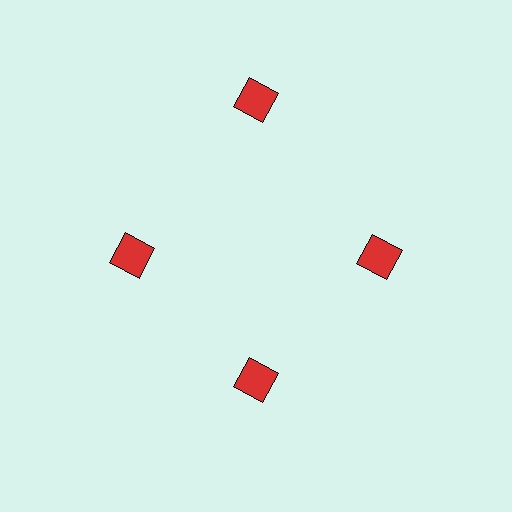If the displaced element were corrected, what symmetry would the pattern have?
It would have 4-fold rotational symmetry — the pattern would map onto itself every 90 degrees.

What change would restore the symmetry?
The symmetry would be restored by moving it inward, back onto the ring so that all 4 squares sit at equal angles and equal distance from the center.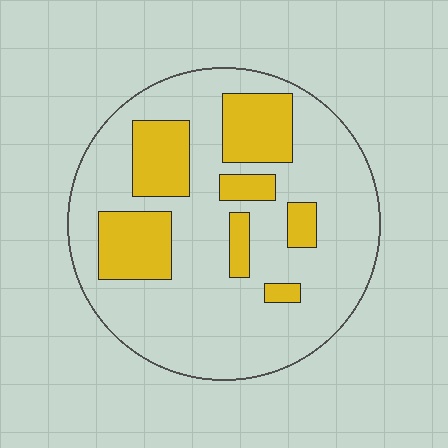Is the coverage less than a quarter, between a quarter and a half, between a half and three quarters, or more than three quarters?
Between a quarter and a half.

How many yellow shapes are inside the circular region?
7.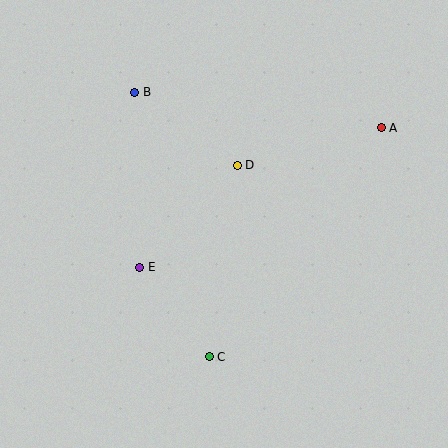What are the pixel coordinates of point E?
Point E is at (140, 267).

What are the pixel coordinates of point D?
Point D is at (237, 166).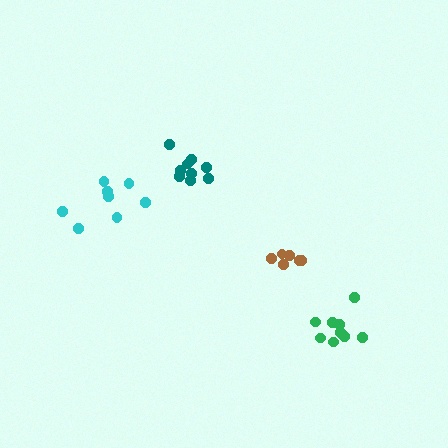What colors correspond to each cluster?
The clusters are colored: brown, green, teal, cyan.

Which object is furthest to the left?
The cyan cluster is leftmost.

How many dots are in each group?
Group 1: 6 dots, Group 2: 9 dots, Group 3: 9 dots, Group 4: 8 dots (32 total).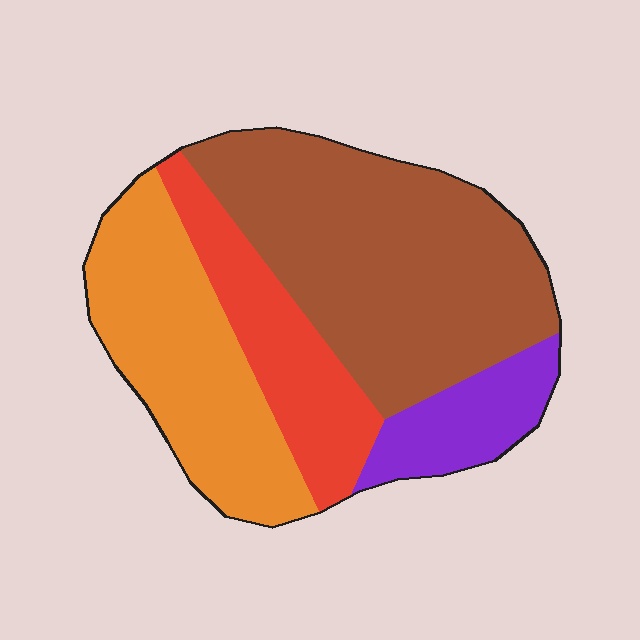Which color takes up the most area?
Brown, at roughly 45%.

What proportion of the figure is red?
Red takes up about one sixth (1/6) of the figure.